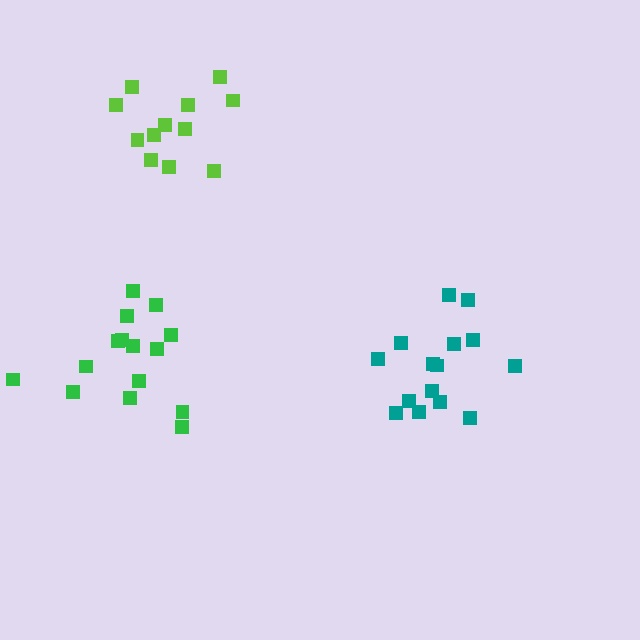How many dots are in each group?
Group 1: 15 dots, Group 2: 15 dots, Group 3: 12 dots (42 total).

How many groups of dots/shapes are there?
There are 3 groups.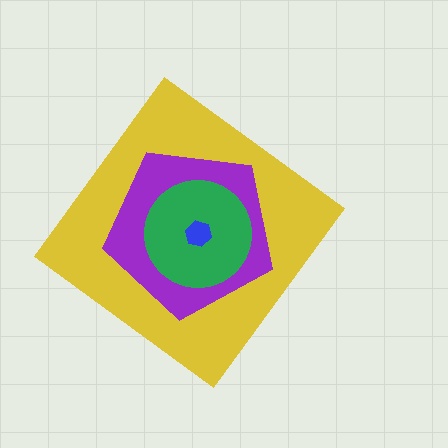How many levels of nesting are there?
4.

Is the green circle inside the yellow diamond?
Yes.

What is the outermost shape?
The yellow diamond.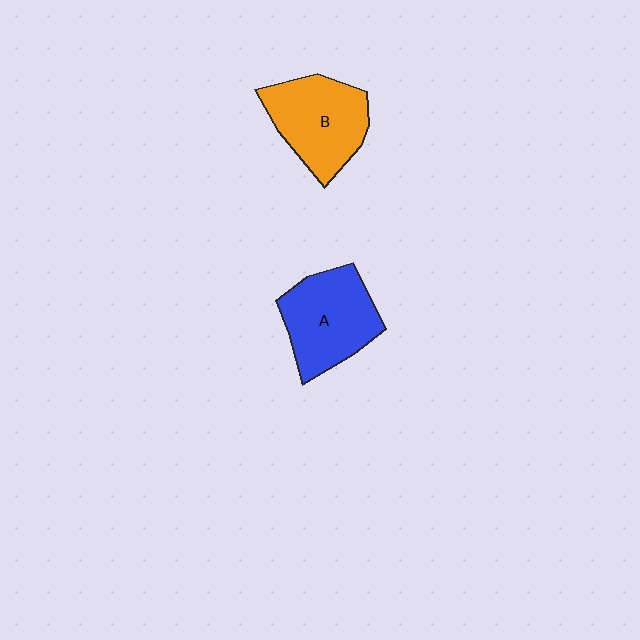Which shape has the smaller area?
Shape B (orange).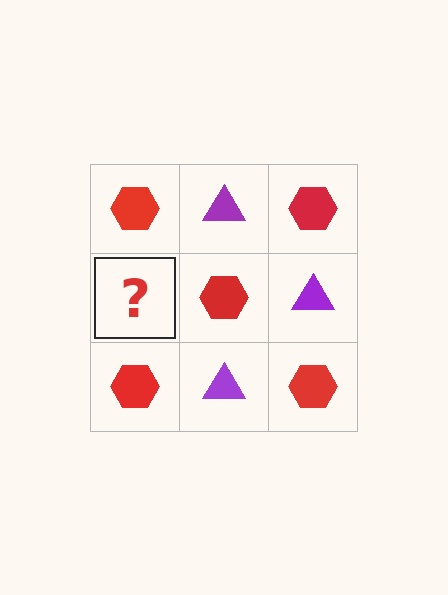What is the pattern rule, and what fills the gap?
The rule is that it alternates red hexagon and purple triangle in a checkerboard pattern. The gap should be filled with a purple triangle.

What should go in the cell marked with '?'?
The missing cell should contain a purple triangle.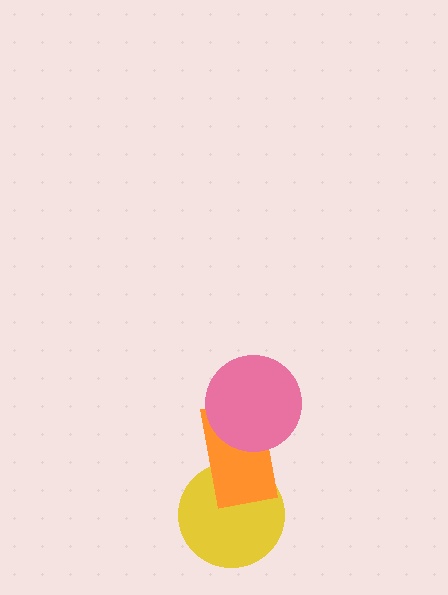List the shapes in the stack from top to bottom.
From top to bottom: the pink circle, the orange rectangle, the yellow circle.